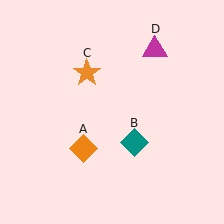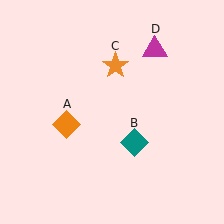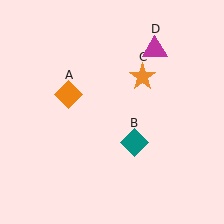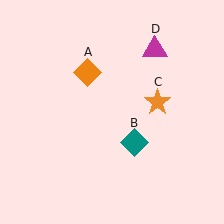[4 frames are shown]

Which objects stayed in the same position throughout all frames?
Teal diamond (object B) and magenta triangle (object D) remained stationary.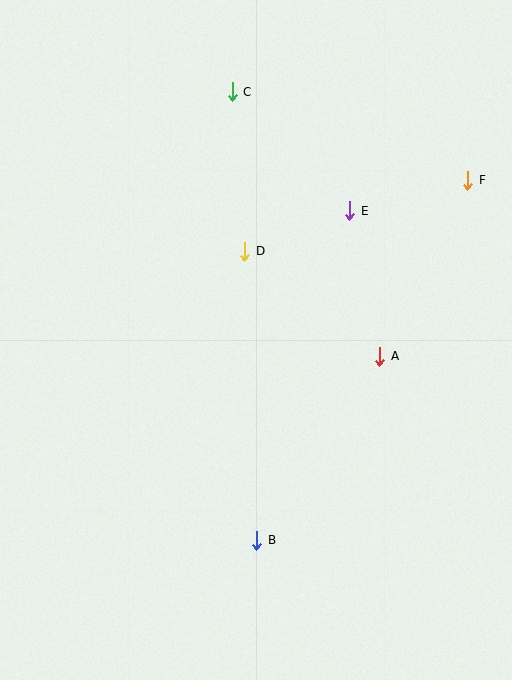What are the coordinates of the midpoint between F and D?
The midpoint between F and D is at (356, 216).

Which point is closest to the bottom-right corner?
Point B is closest to the bottom-right corner.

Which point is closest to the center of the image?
Point D at (245, 251) is closest to the center.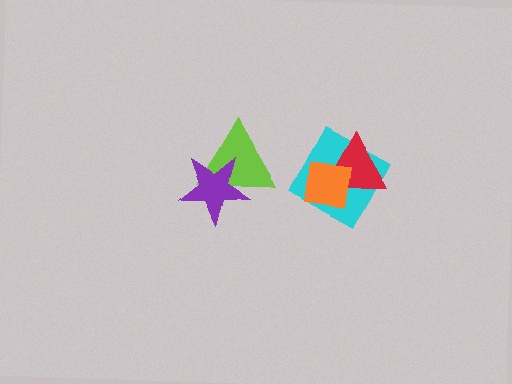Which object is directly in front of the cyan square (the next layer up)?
The red triangle is directly in front of the cyan square.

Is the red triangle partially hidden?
Yes, it is partially covered by another shape.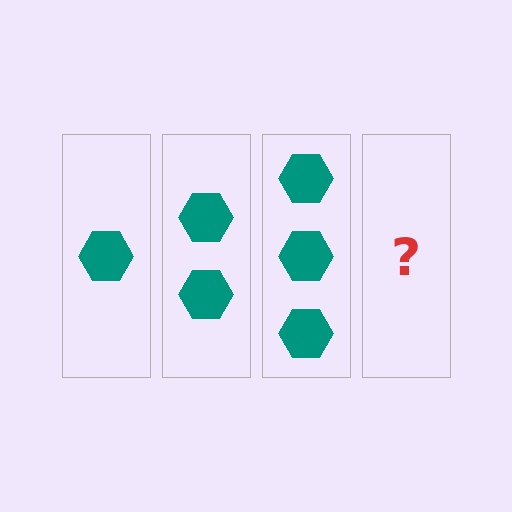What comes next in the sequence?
The next element should be 4 hexagons.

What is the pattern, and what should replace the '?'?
The pattern is that each step adds one more hexagon. The '?' should be 4 hexagons.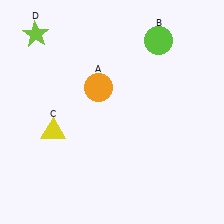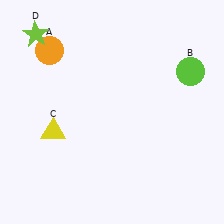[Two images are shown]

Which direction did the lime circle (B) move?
The lime circle (B) moved right.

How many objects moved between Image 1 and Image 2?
2 objects moved between the two images.